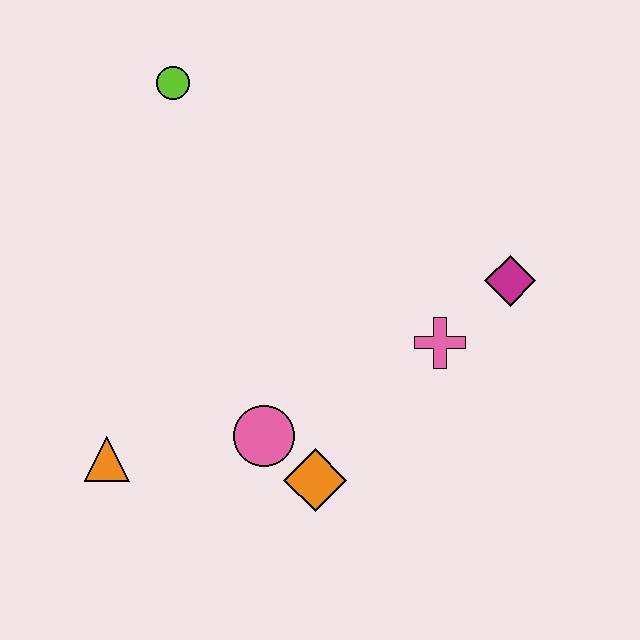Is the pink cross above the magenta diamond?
No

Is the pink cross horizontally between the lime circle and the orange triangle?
No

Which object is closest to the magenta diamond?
The pink cross is closest to the magenta diamond.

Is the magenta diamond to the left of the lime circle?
No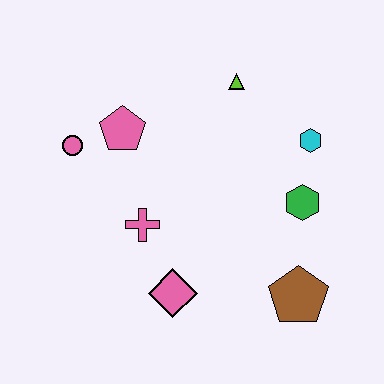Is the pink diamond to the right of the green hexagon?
No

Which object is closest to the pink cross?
The pink diamond is closest to the pink cross.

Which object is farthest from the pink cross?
The cyan hexagon is farthest from the pink cross.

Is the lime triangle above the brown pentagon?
Yes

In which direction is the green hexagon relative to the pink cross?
The green hexagon is to the right of the pink cross.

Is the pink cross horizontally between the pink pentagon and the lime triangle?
Yes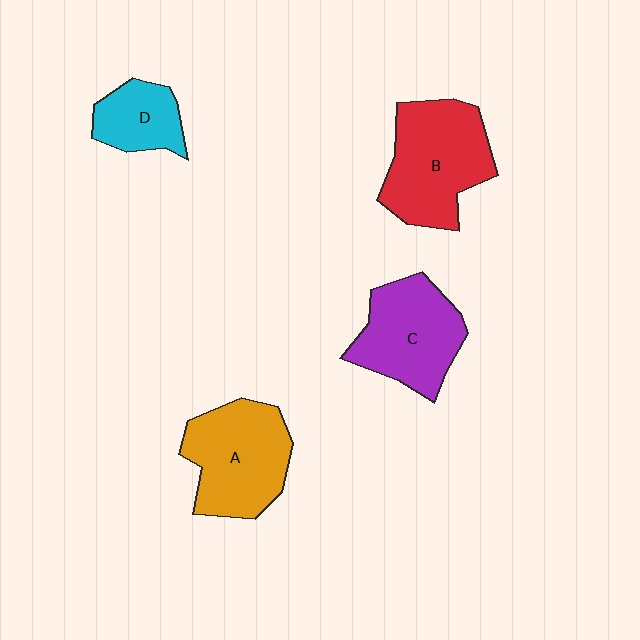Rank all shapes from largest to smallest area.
From largest to smallest: B (red), A (orange), C (purple), D (cyan).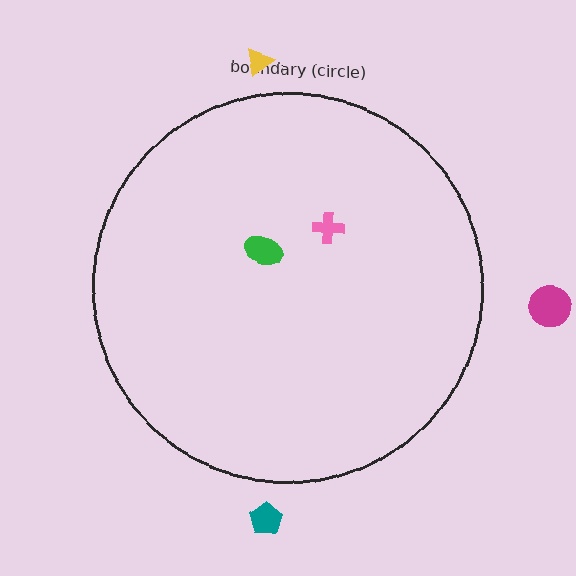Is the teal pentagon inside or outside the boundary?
Outside.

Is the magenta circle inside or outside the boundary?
Outside.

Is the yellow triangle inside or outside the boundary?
Outside.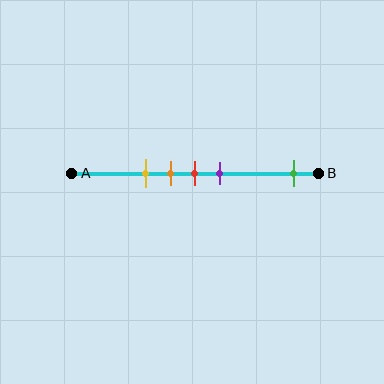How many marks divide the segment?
There are 5 marks dividing the segment.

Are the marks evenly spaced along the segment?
No, the marks are not evenly spaced.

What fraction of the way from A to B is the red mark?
The red mark is approximately 50% (0.5) of the way from A to B.